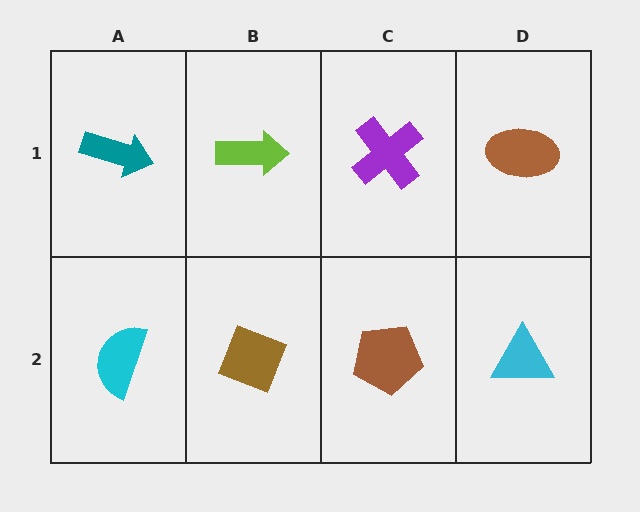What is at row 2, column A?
A cyan semicircle.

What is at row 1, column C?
A purple cross.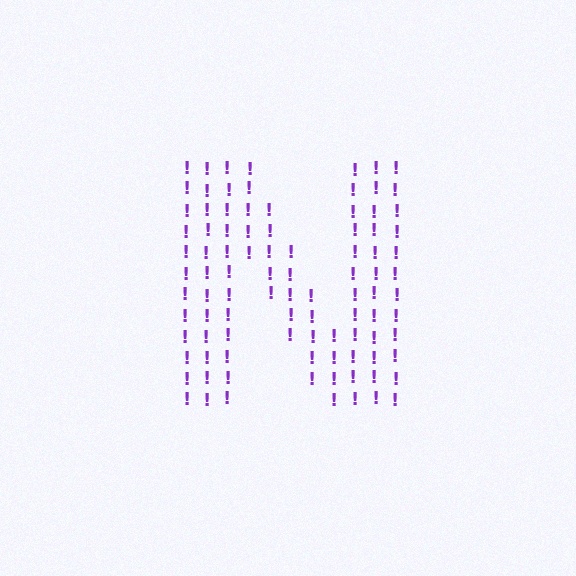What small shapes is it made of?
It is made of small exclamation marks.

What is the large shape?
The large shape is the letter N.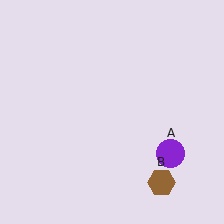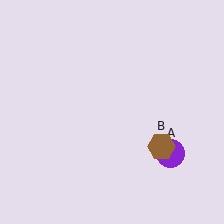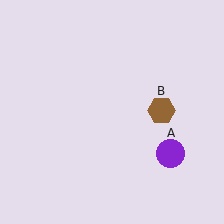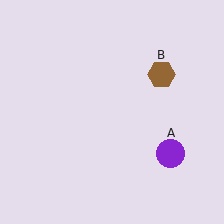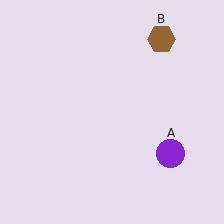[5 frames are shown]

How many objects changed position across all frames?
1 object changed position: brown hexagon (object B).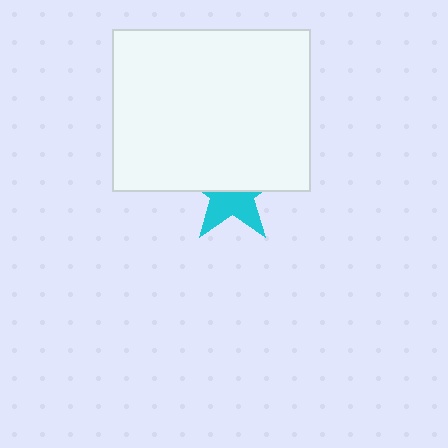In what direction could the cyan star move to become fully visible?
The cyan star could move down. That would shift it out from behind the white rectangle entirely.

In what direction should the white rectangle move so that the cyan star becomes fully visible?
The white rectangle should move up. That is the shortest direction to clear the overlap and leave the cyan star fully visible.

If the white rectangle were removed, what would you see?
You would see the complete cyan star.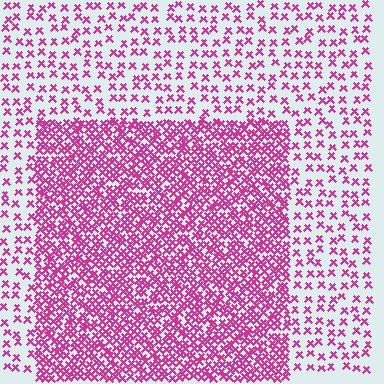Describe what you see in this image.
The image contains small magenta elements arranged at two different densities. A rectangle-shaped region is visible where the elements are more densely packed than the surrounding area.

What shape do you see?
I see a rectangle.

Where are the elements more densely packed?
The elements are more densely packed inside the rectangle boundary.